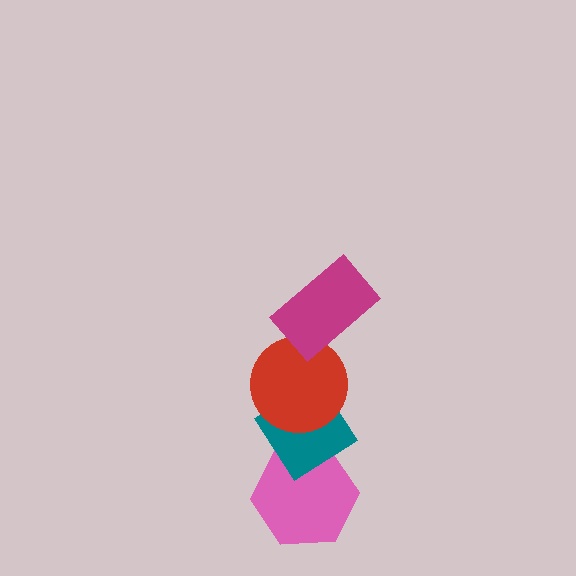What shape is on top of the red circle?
The magenta rectangle is on top of the red circle.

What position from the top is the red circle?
The red circle is 2nd from the top.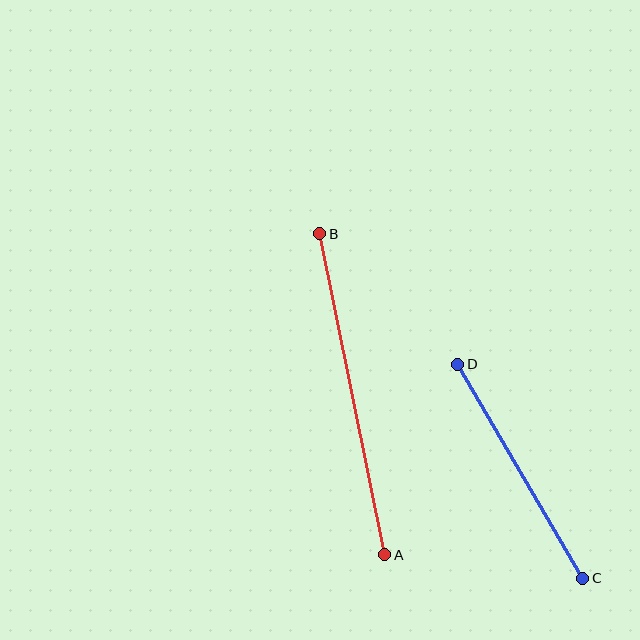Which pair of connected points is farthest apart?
Points A and B are farthest apart.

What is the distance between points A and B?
The distance is approximately 328 pixels.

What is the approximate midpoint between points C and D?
The midpoint is at approximately (520, 471) pixels.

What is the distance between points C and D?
The distance is approximately 248 pixels.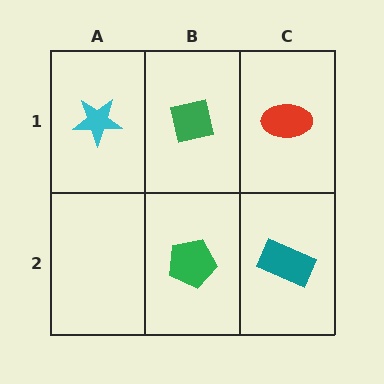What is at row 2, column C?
A teal rectangle.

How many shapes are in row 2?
2 shapes.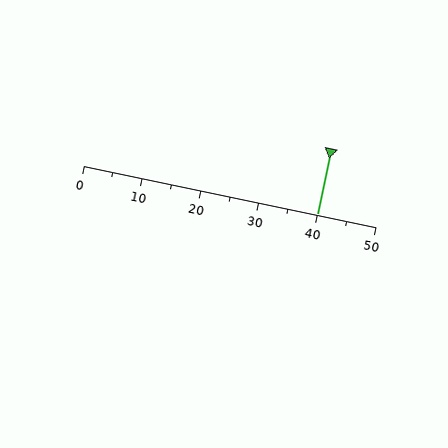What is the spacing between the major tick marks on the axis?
The major ticks are spaced 10 apart.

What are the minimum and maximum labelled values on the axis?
The axis runs from 0 to 50.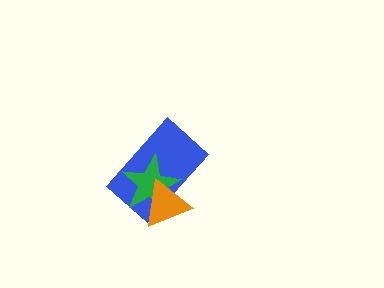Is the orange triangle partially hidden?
No, no other shape covers it.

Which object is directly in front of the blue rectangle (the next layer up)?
The green star is directly in front of the blue rectangle.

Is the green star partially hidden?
Yes, it is partially covered by another shape.